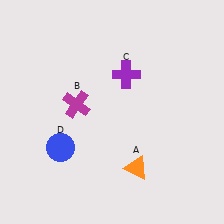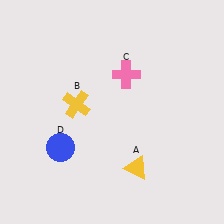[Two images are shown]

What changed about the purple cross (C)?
In Image 1, C is purple. In Image 2, it changed to pink.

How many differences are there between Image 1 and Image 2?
There are 3 differences between the two images.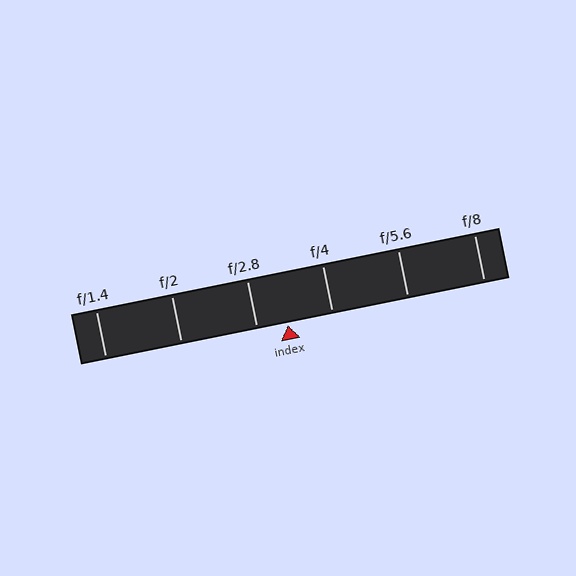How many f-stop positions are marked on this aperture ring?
There are 6 f-stop positions marked.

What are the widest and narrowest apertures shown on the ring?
The widest aperture shown is f/1.4 and the narrowest is f/8.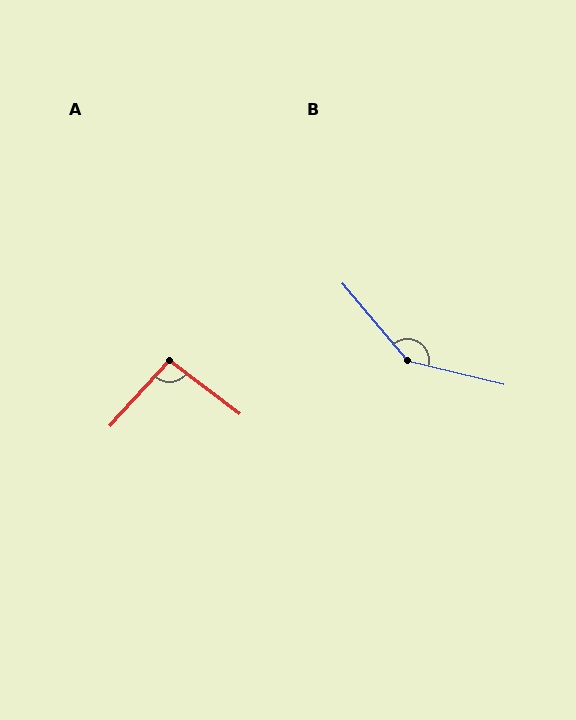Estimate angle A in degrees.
Approximately 95 degrees.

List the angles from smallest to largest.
A (95°), B (144°).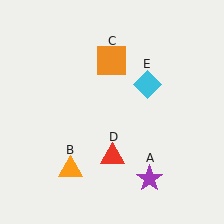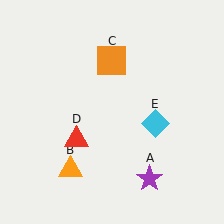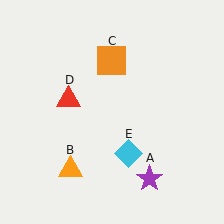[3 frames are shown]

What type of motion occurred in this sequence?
The red triangle (object D), cyan diamond (object E) rotated clockwise around the center of the scene.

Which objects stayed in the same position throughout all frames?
Purple star (object A) and orange triangle (object B) and orange square (object C) remained stationary.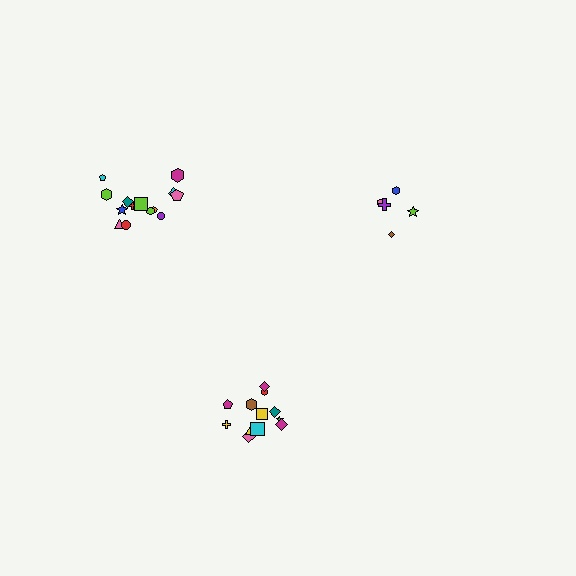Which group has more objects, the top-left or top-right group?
The top-left group.